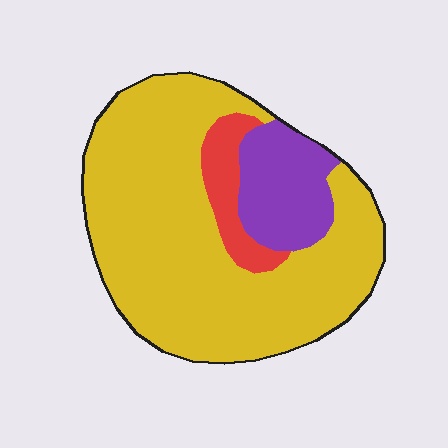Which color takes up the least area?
Red, at roughly 10%.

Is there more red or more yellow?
Yellow.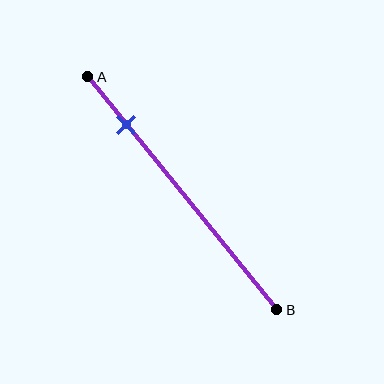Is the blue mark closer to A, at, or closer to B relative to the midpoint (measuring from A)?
The blue mark is closer to point A than the midpoint of segment AB.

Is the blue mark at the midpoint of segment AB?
No, the mark is at about 20% from A, not at the 50% midpoint.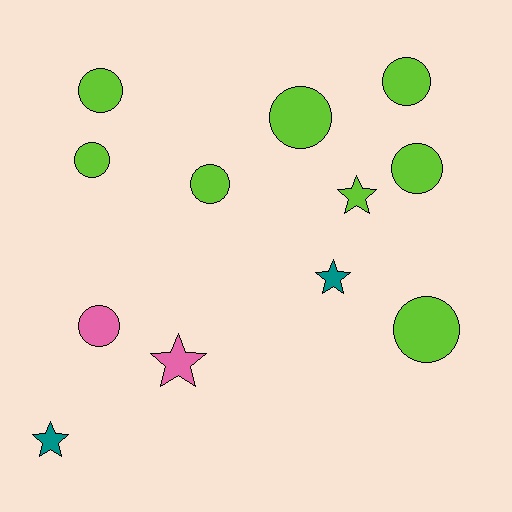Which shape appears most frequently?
Circle, with 8 objects.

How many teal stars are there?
There are 2 teal stars.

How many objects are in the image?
There are 12 objects.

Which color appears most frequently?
Lime, with 8 objects.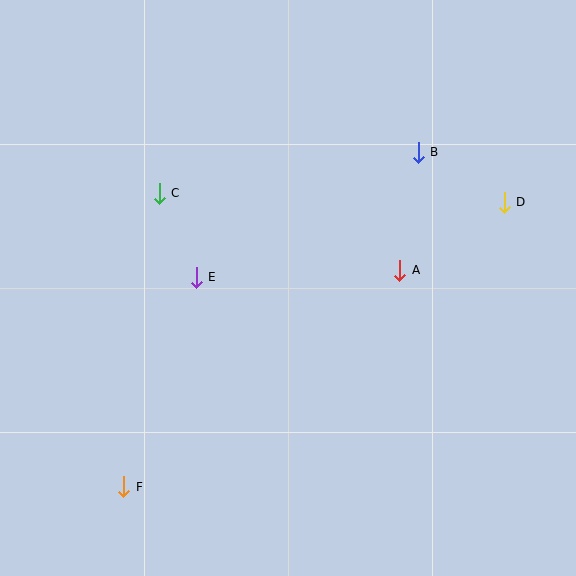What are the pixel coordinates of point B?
Point B is at (418, 152).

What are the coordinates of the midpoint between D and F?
The midpoint between D and F is at (314, 345).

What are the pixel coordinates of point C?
Point C is at (159, 193).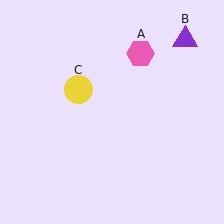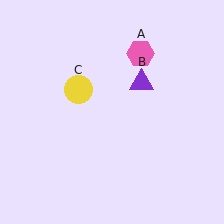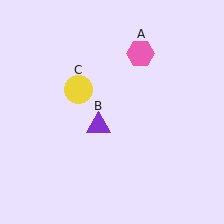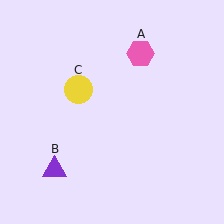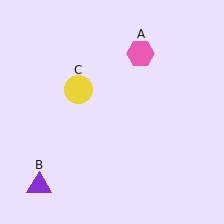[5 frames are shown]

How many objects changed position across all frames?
1 object changed position: purple triangle (object B).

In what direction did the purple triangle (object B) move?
The purple triangle (object B) moved down and to the left.